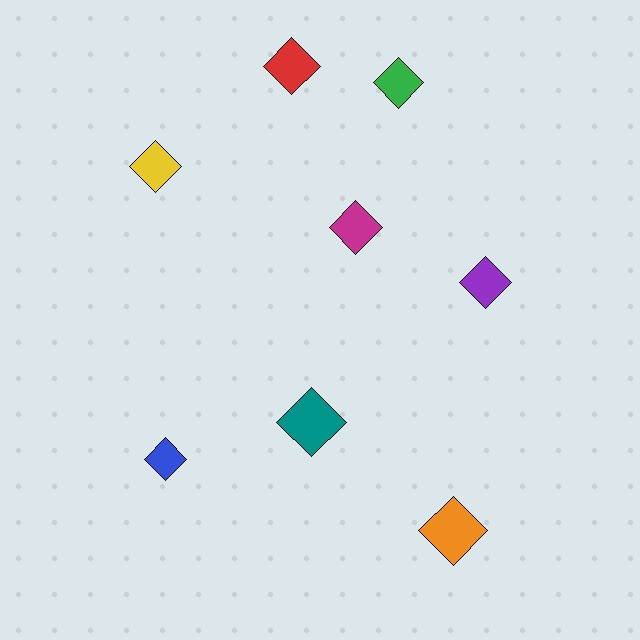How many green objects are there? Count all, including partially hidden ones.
There is 1 green object.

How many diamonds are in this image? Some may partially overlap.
There are 8 diamonds.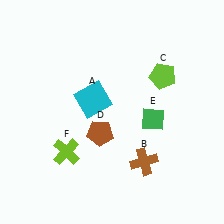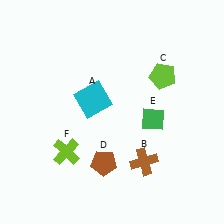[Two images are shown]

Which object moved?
The brown pentagon (D) moved down.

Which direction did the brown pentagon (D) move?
The brown pentagon (D) moved down.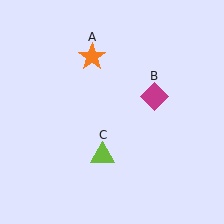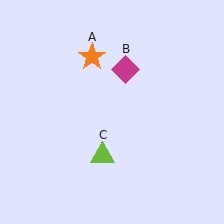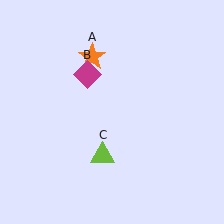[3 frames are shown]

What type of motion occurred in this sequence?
The magenta diamond (object B) rotated counterclockwise around the center of the scene.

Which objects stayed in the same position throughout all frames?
Orange star (object A) and lime triangle (object C) remained stationary.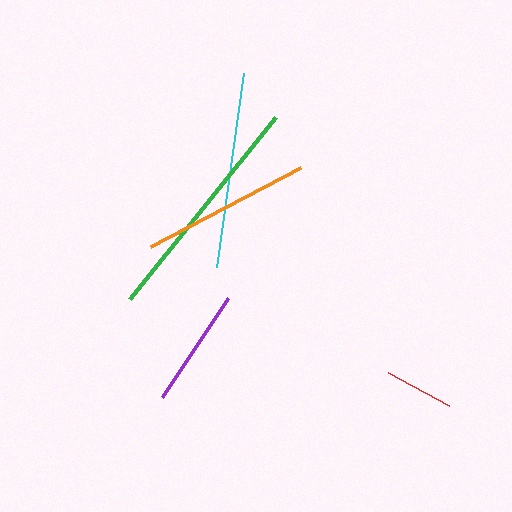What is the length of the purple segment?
The purple segment is approximately 119 pixels long.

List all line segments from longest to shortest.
From longest to shortest: green, cyan, orange, purple, red.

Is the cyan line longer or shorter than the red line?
The cyan line is longer than the red line.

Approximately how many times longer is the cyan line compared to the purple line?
The cyan line is approximately 1.6 times the length of the purple line.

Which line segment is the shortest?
The red line is the shortest at approximately 69 pixels.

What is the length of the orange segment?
The orange segment is approximately 169 pixels long.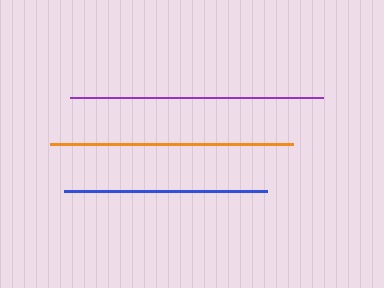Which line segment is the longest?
The purple line is the longest at approximately 253 pixels.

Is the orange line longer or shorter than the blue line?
The orange line is longer than the blue line.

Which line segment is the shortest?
The blue line is the shortest at approximately 203 pixels.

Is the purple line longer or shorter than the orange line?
The purple line is longer than the orange line.